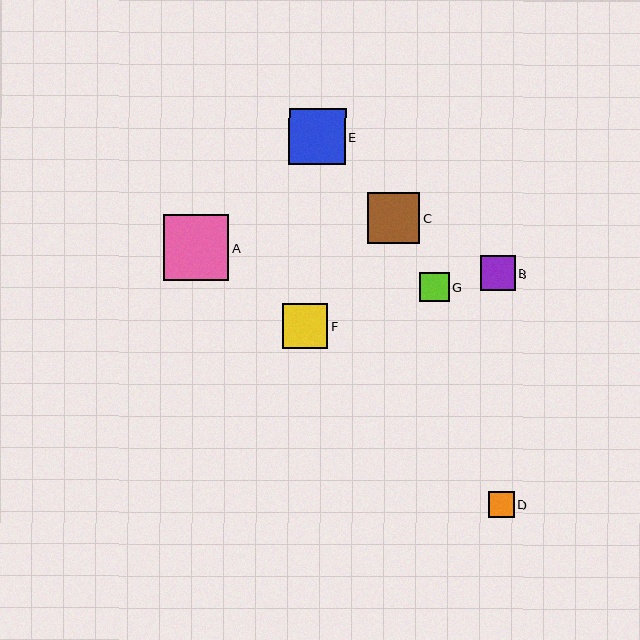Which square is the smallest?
Square D is the smallest with a size of approximately 26 pixels.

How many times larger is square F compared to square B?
Square F is approximately 1.3 times the size of square B.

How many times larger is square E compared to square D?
Square E is approximately 2.2 times the size of square D.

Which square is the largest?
Square A is the largest with a size of approximately 66 pixels.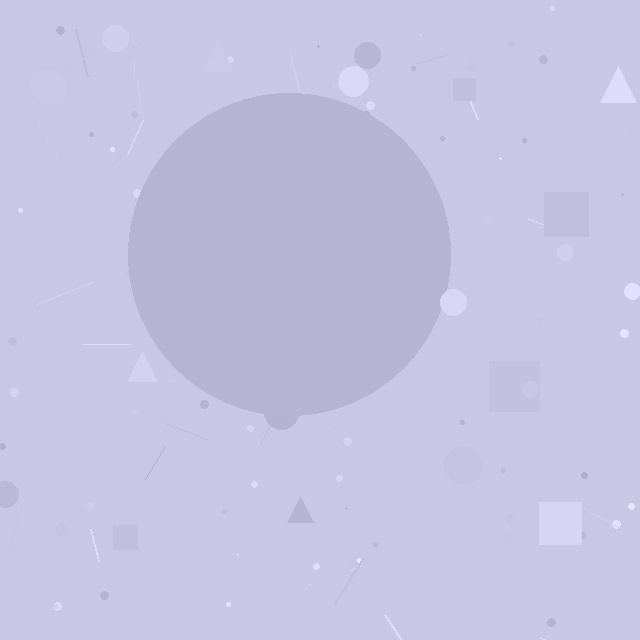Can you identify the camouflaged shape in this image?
The camouflaged shape is a circle.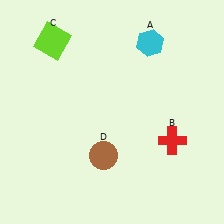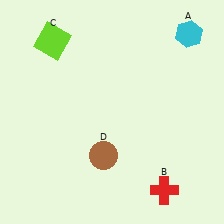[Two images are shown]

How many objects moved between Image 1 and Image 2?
2 objects moved between the two images.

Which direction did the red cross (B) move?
The red cross (B) moved down.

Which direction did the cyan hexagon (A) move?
The cyan hexagon (A) moved right.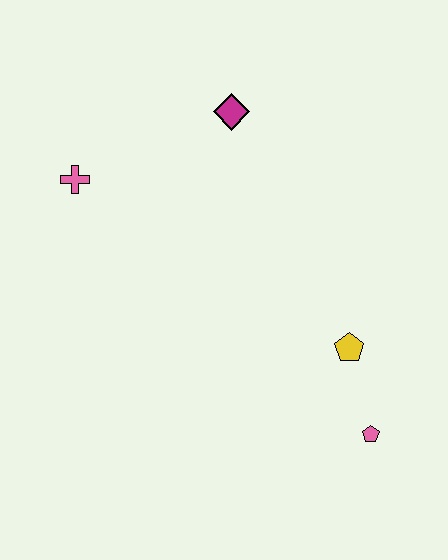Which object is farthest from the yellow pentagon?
The pink cross is farthest from the yellow pentagon.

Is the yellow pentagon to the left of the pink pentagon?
Yes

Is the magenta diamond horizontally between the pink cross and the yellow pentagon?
Yes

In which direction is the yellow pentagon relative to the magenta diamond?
The yellow pentagon is below the magenta diamond.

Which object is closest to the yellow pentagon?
The pink pentagon is closest to the yellow pentagon.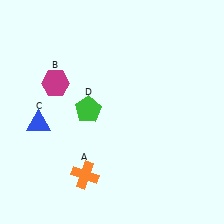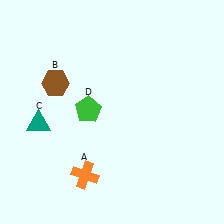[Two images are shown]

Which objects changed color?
B changed from magenta to brown. C changed from blue to teal.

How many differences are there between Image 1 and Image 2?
There are 2 differences between the two images.